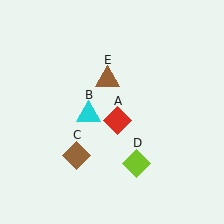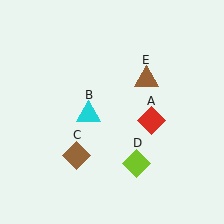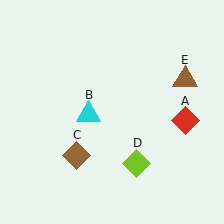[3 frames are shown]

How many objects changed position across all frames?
2 objects changed position: red diamond (object A), brown triangle (object E).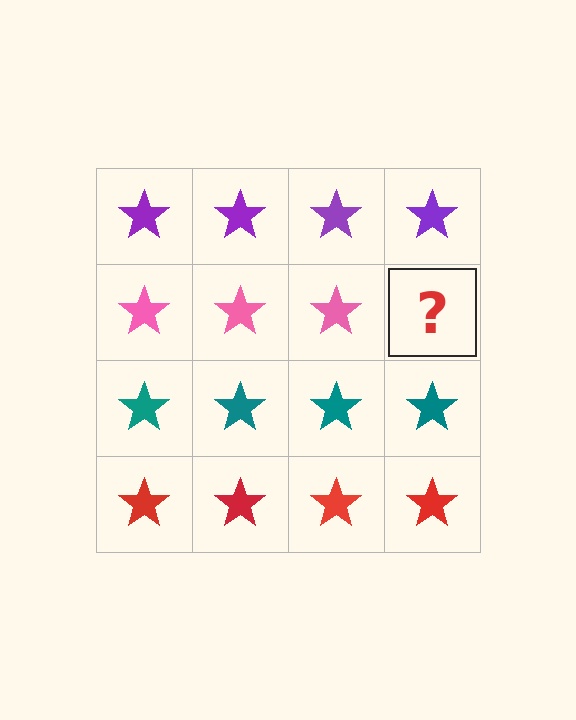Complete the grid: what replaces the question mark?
The question mark should be replaced with a pink star.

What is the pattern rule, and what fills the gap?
The rule is that each row has a consistent color. The gap should be filled with a pink star.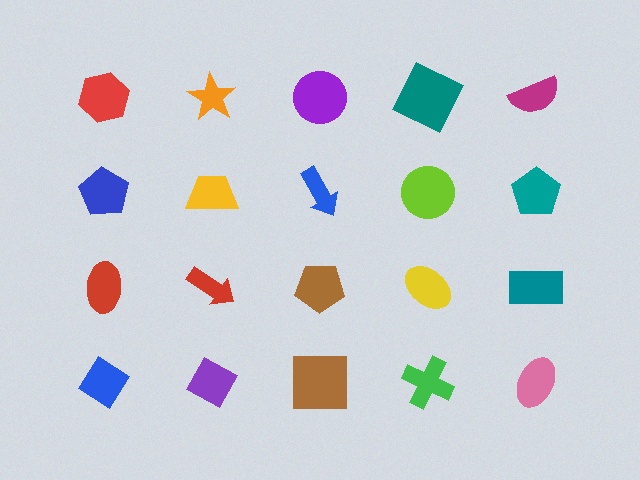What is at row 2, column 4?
A lime circle.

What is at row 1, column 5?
A magenta semicircle.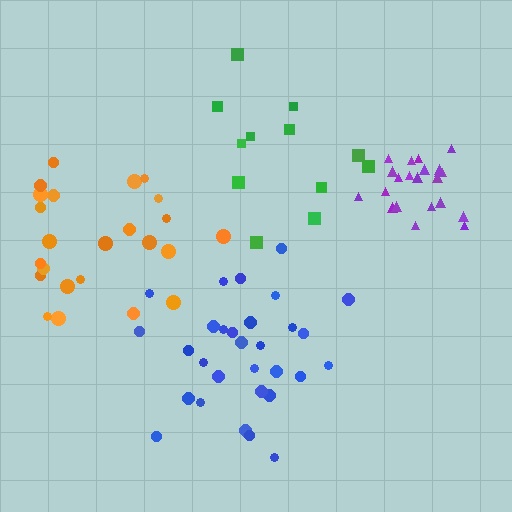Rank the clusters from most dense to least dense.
purple, blue, orange, green.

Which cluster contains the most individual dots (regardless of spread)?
Blue (30).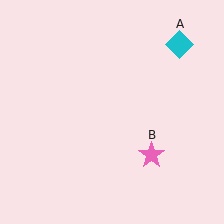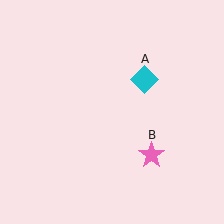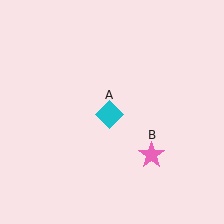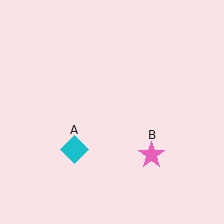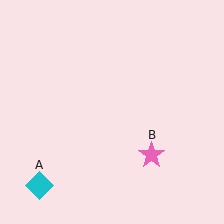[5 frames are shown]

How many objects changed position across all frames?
1 object changed position: cyan diamond (object A).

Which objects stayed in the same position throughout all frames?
Pink star (object B) remained stationary.